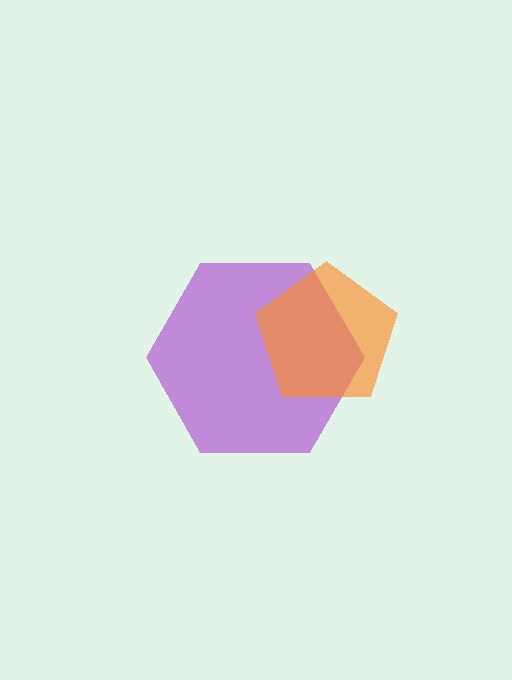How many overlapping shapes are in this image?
There are 2 overlapping shapes in the image.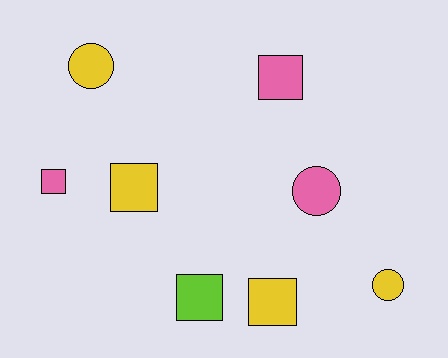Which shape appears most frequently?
Square, with 5 objects.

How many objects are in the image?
There are 8 objects.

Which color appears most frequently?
Yellow, with 4 objects.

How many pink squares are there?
There are 2 pink squares.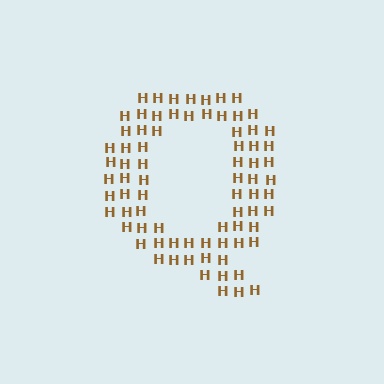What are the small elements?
The small elements are letter H's.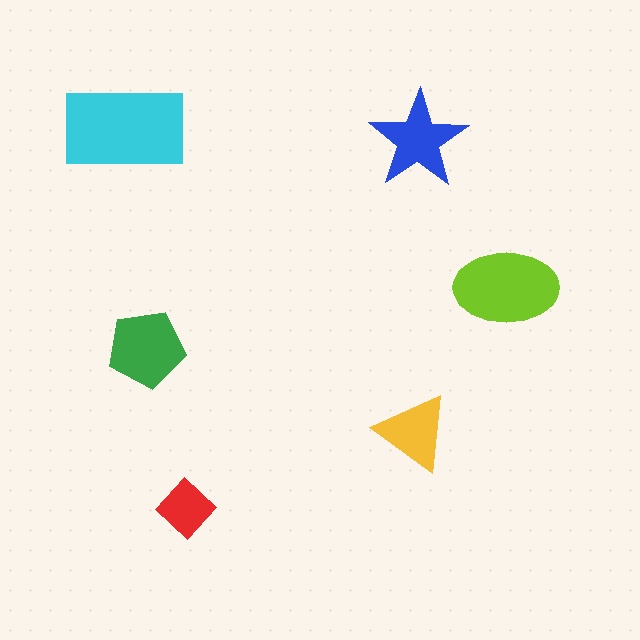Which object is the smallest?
The red diamond.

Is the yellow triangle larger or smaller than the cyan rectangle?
Smaller.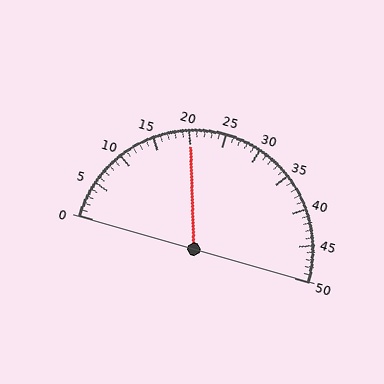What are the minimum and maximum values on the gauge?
The gauge ranges from 0 to 50.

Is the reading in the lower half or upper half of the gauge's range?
The reading is in the lower half of the range (0 to 50).